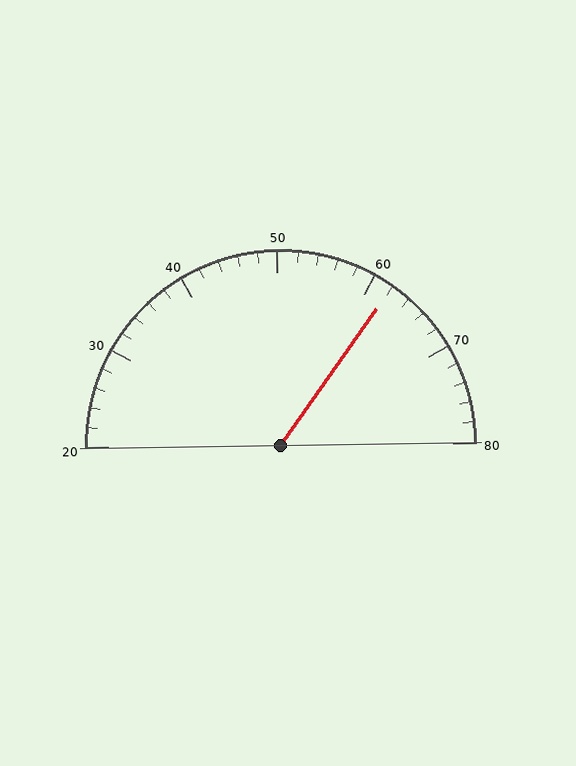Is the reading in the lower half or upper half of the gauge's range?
The reading is in the upper half of the range (20 to 80).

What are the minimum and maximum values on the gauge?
The gauge ranges from 20 to 80.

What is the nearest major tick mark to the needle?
The nearest major tick mark is 60.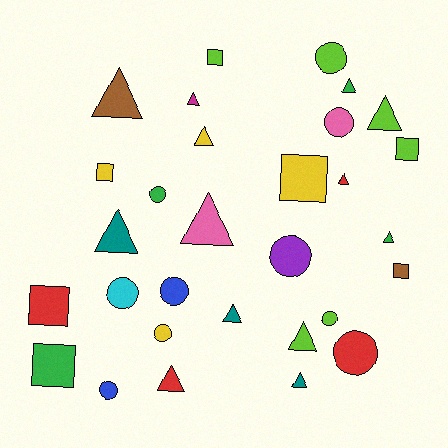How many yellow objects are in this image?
There are 4 yellow objects.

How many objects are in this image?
There are 30 objects.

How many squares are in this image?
There are 7 squares.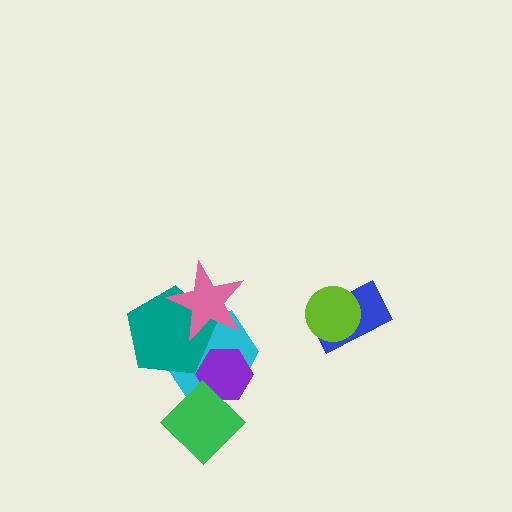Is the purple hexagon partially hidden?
Yes, it is partially covered by another shape.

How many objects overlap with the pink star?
2 objects overlap with the pink star.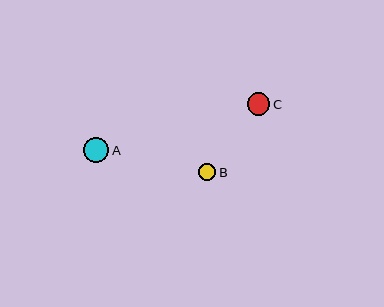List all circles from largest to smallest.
From largest to smallest: A, C, B.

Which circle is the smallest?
Circle B is the smallest with a size of approximately 17 pixels.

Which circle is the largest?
Circle A is the largest with a size of approximately 25 pixels.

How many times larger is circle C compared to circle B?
Circle C is approximately 1.3 times the size of circle B.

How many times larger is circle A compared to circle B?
Circle A is approximately 1.5 times the size of circle B.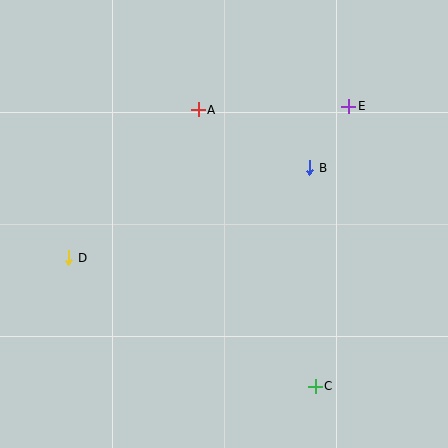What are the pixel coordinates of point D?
Point D is at (69, 258).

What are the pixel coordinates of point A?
Point A is at (198, 110).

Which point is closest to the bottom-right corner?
Point C is closest to the bottom-right corner.